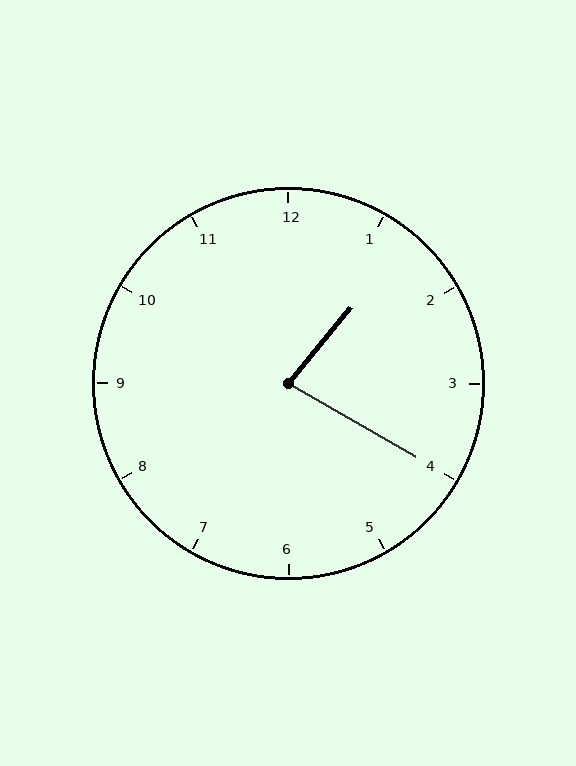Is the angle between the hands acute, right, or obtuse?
It is acute.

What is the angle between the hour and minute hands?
Approximately 80 degrees.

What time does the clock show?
1:20.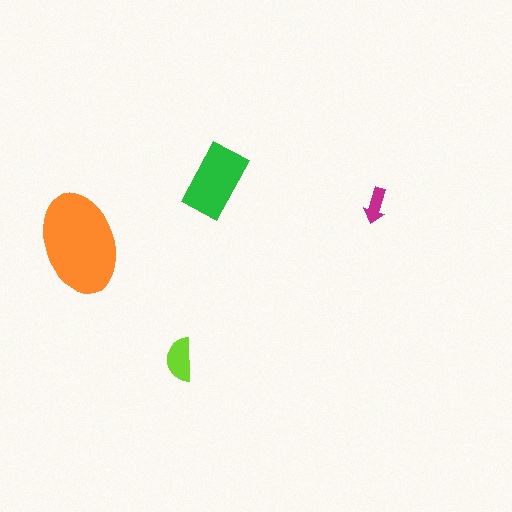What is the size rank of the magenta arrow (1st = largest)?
4th.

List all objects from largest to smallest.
The orange ellipse, the green rectangle, the lime semicircle, the magenta arrow.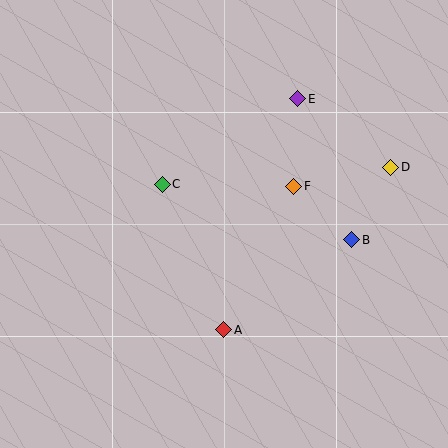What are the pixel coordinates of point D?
Point D is at (391, 167).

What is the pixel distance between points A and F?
The distance between A and F is 160 pixels.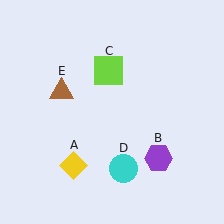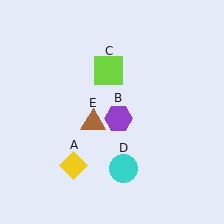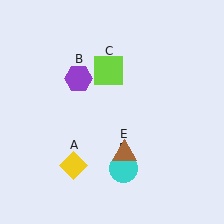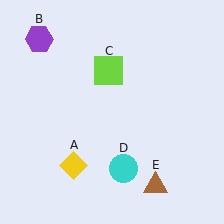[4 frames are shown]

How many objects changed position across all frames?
2 objects changed position: purple hexagon (object B), brown triangle (object E).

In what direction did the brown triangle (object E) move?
The brown triangle (object E) moved down and to the right.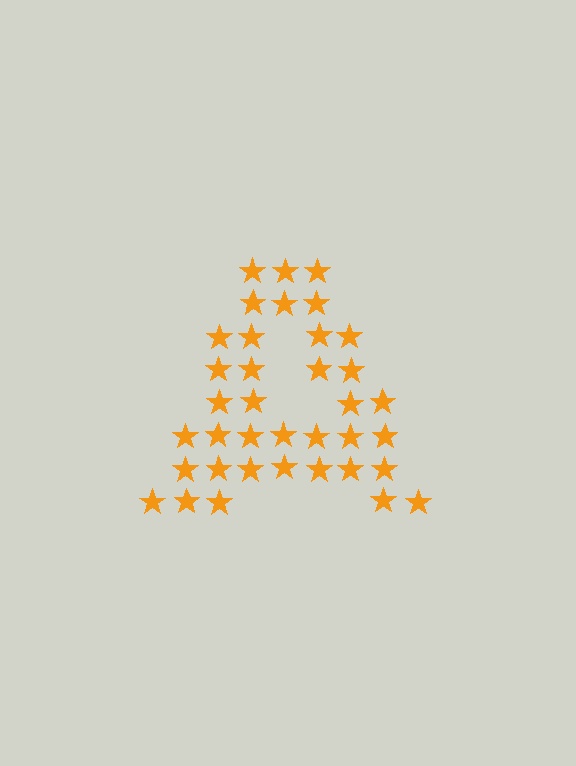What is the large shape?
The large shape is the letter A.